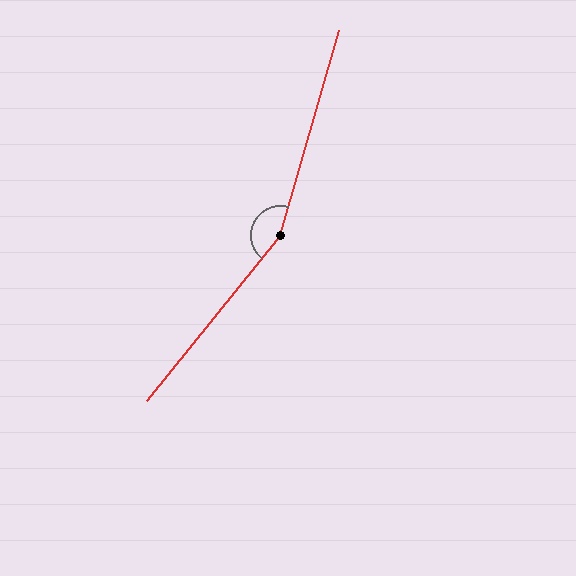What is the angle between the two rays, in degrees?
Approximately 157 degrees.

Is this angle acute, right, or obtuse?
It is obtuse.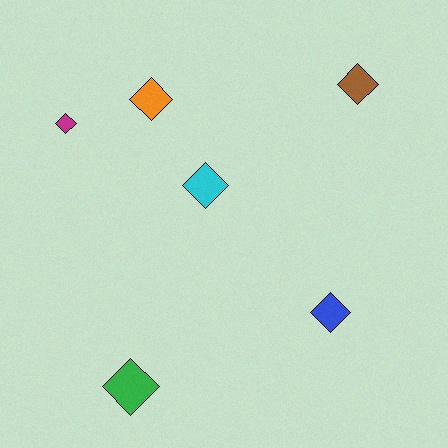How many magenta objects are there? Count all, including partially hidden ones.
There is 1 magenta object.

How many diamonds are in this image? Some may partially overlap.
There are 6 diamonds.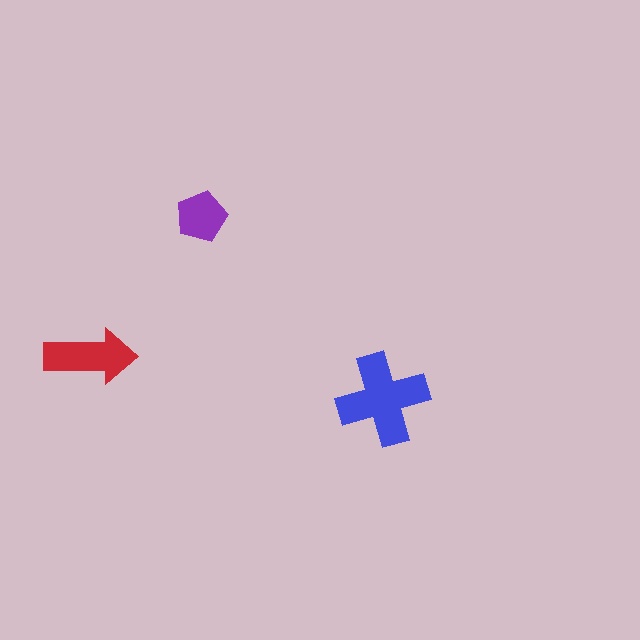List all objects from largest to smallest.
The blue cross, the red arrow, the purple pentagon.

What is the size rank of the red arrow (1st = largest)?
2nd.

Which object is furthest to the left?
The red arrow is leftmost.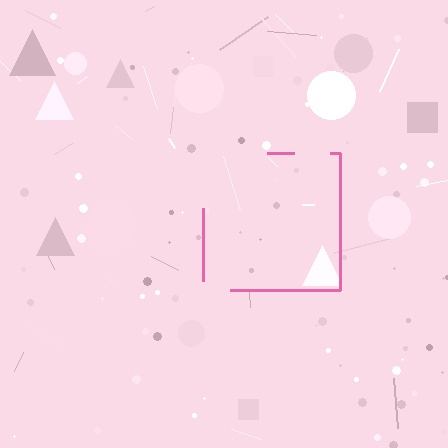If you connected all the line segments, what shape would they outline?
They would outline a square.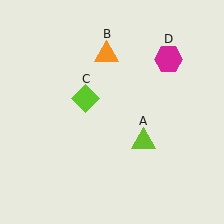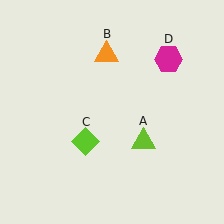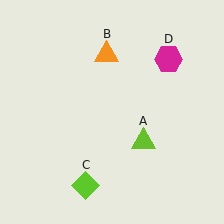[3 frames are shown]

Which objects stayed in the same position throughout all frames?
Lime triangle (object A) and orange triangle (object B) and magenta hexagon (object D) remained stationary.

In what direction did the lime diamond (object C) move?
The lime diamond (object C) moved down.